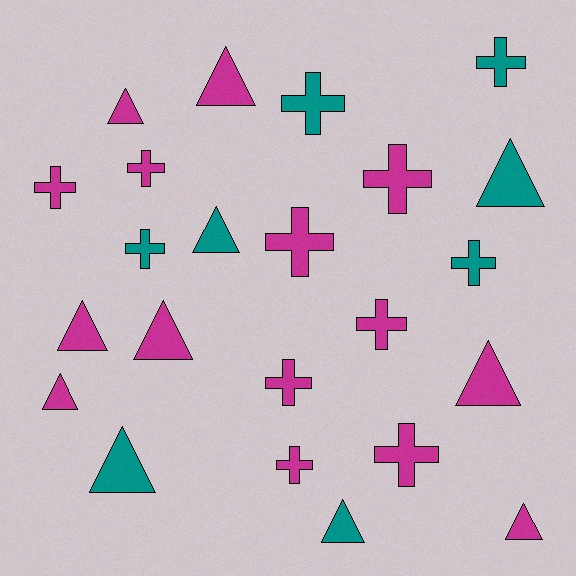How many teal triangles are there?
There are 4 teal triangles.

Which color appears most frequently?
Magenta, with 15 objects.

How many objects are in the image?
There are 23 objects.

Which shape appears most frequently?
Cross, with 12 objects.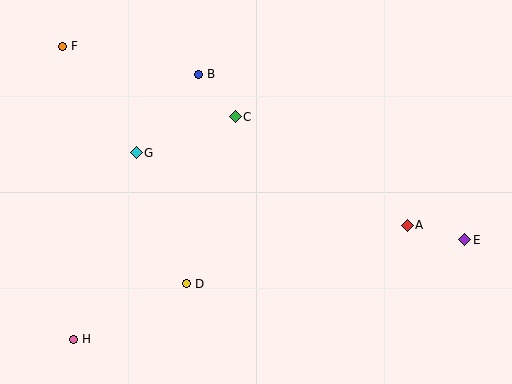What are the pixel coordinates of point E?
Point E is at (465, 240).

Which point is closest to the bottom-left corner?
Point H is closest to the bottom-left corner.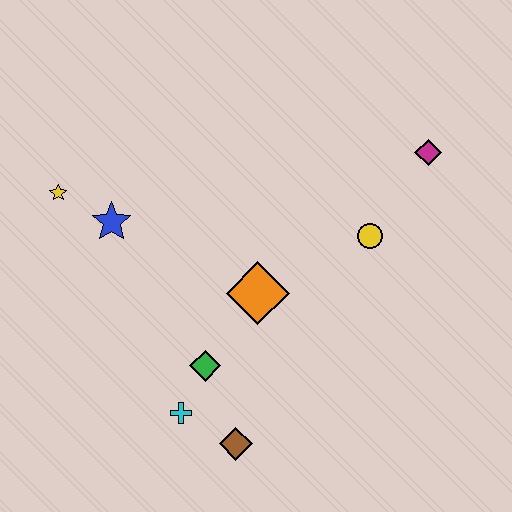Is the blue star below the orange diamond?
No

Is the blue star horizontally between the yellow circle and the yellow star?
Yes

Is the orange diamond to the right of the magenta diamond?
No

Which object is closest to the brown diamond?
The cyan cross is closest to the brown diamond.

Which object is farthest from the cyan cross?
The magenta diamond is farthest from the cyan cross.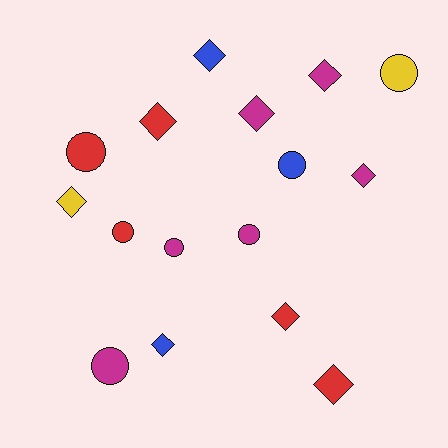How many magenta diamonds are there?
There are 3 magenta diamonds.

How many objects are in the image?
There are 16 objects.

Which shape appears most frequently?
Diamond, with 9 objects.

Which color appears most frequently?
Magenta, with 6 objects.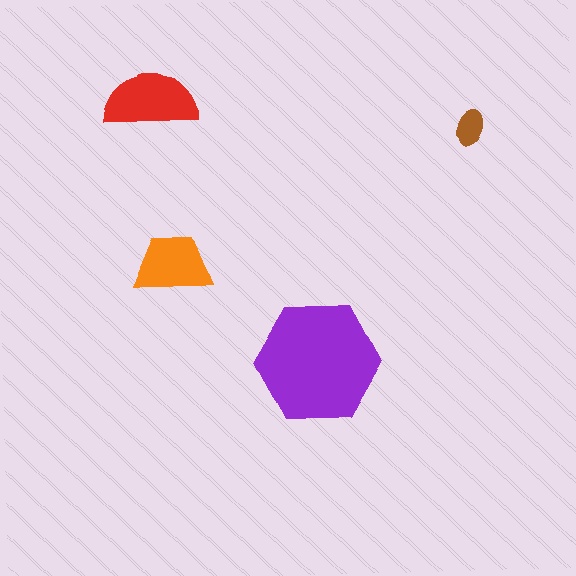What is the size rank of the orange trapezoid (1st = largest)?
3rd.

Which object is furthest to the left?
The red semicircle is leftmost.